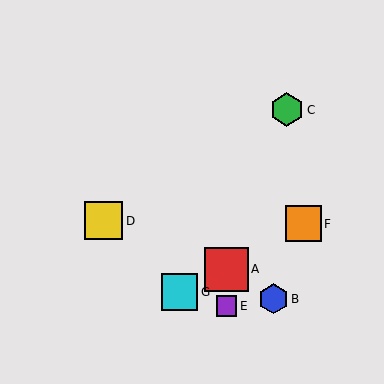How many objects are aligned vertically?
2 objects (A, E) are aligned vertically.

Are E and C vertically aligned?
No, E is at x≈226 and C is at x≈287.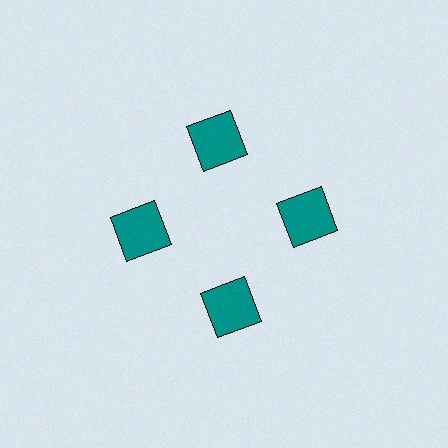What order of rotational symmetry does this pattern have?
This pattern has 4-fold rotational symmetry.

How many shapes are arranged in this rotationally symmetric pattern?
There are 4 shapes, arranged in 4 groups of 1.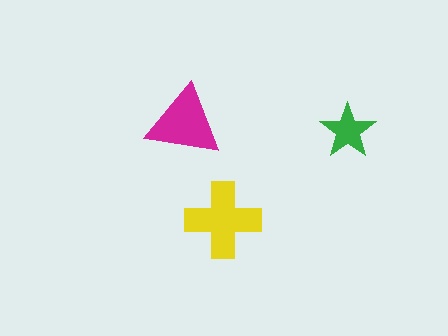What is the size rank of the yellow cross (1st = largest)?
1st.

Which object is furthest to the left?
The magenta triangle is leftmost.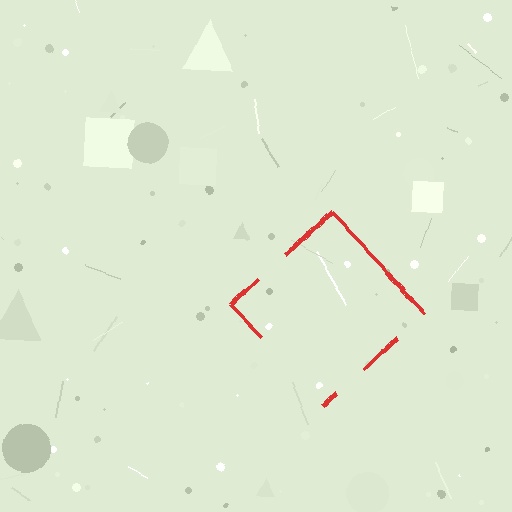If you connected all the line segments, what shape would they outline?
They would outline a diamond.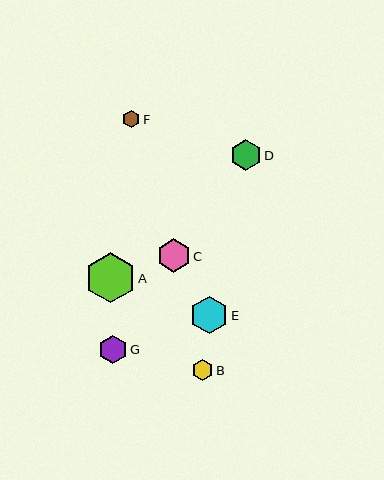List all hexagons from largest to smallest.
From largest to smallest: A, E, C, D, G, B, F.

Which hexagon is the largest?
Hexagon A is the largest with a size of approximately 50 pixels.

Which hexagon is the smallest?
Hexagon F is the smallest with a size of approximately 17 pixels.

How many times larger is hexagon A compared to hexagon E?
Hexagon A is approximately 1.3 times the size of hexagon E.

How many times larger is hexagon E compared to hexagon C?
Hexagon E is approximately 1.1 times the size of hexagon C.